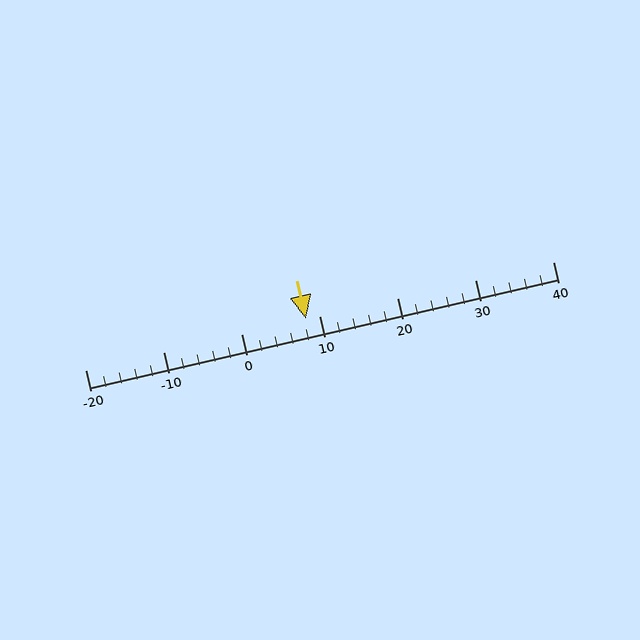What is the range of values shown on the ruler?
The ruler shows values from -20 to 40.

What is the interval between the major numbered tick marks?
The major tick marks are spaced 10 units apart.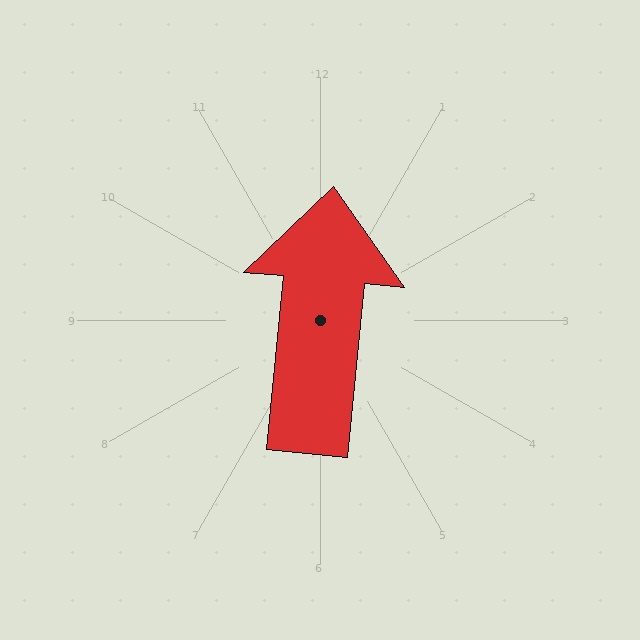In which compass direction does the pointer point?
North.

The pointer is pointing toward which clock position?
Roughly 12 o'clock.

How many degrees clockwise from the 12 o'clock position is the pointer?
Approximately 6 degrees.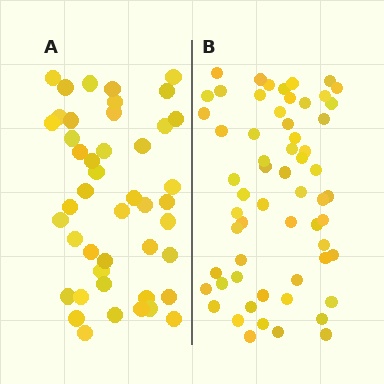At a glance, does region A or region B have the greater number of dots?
Region B (the right region) has more dots.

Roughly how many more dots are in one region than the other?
Region B has approximately 15 more dots than region A.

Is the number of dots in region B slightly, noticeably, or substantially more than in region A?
Region B has noticeably more, but not dramatically so. The ratio is roughly 1.3 to 1.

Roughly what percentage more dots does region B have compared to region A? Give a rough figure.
About 35% more.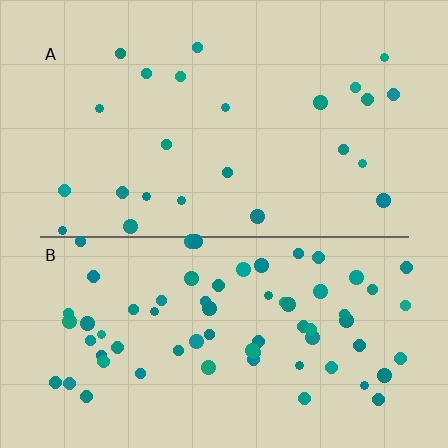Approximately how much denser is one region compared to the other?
Approximately 2.9× — region B over region A.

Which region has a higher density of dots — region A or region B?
B (the bottom).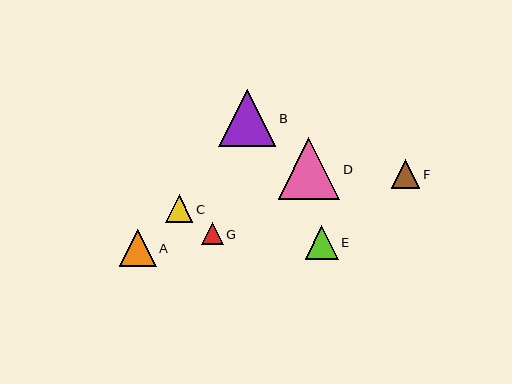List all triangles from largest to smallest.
From largest to smallest: D, B, A, E, F, C, G.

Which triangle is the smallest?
Triangle G is the smallest with a size of approximately 22 pixels.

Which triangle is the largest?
Triangle D is the largest with a size of approximately 62 pixels.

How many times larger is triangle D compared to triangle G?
Triangle D is approximately 2.8 times the size of triangle G.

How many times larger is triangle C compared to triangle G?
Triangle C is approximately 1.2 times the size of triangle G.